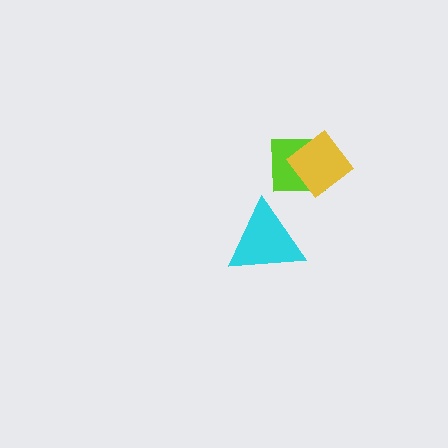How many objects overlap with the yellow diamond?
1 object overlaps with the yellow diamond.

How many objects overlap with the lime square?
1 object overlaps with the lime square.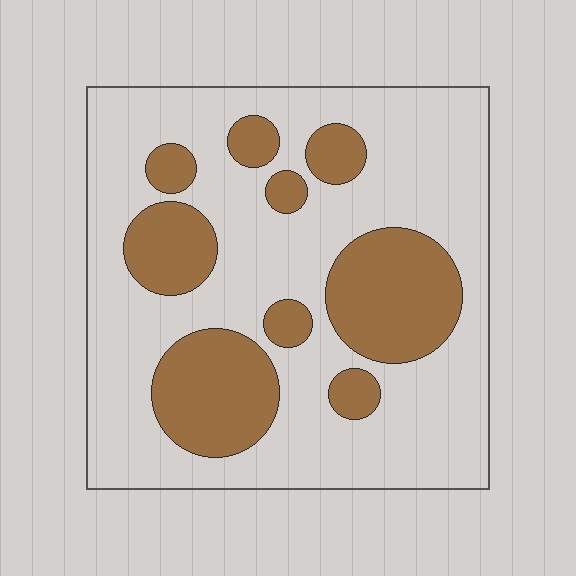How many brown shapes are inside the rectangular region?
9.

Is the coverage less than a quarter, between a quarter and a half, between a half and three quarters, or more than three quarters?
Between a quarter and a half.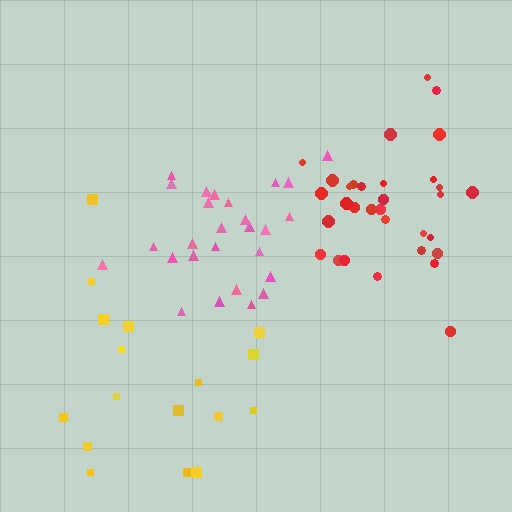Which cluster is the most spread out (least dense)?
Yellow.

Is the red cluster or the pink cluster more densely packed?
Red.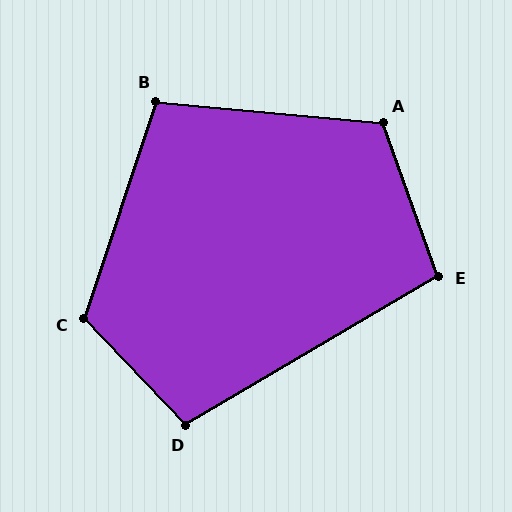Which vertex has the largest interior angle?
C, at approximately 118 degrees.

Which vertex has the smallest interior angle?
E, at approximately 101 degrees.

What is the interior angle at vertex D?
Approximately 103 degrees (obtuse).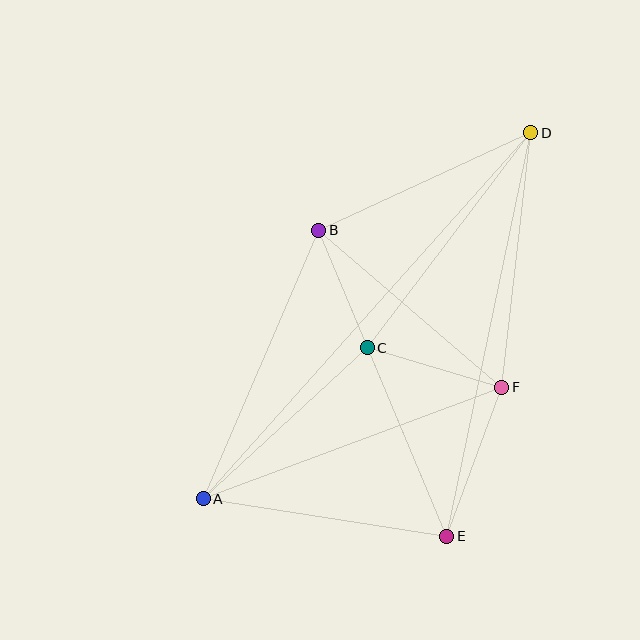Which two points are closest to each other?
Points B and C are closest to each other.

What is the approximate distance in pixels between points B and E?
The distance between B and E is approximately 332 pixels.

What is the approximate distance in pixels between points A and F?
The distance between A and F is approximately 319 pixels.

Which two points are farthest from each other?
Points A and D are farthest from each other.